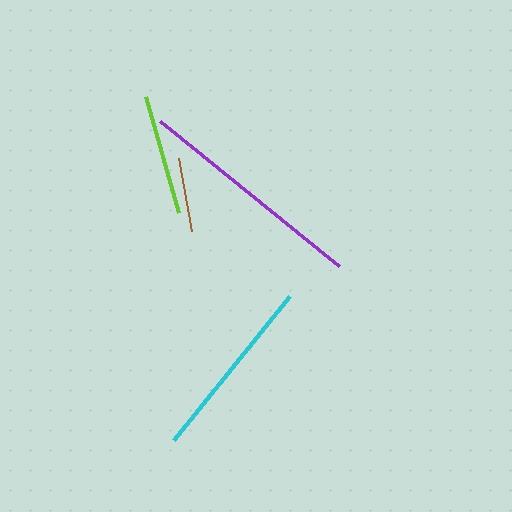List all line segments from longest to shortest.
From longest to shortest: purple, cyan, lime, brown.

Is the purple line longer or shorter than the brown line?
The purple line is longer than the brown line.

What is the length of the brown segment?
The brown segment is approximately 74 pixels long.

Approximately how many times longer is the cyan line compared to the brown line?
The cyan line is approximately 2.5 times the length of the brown line.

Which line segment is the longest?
The purple line is the longest at approximately 231 pixels.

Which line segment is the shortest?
The brown line is the shortest at approximately 74 pixels.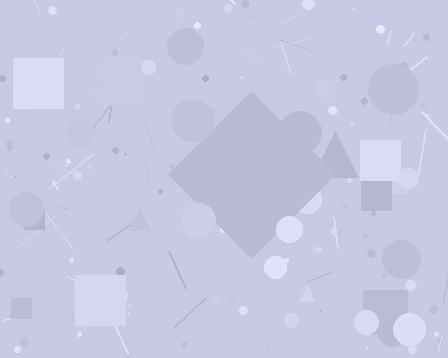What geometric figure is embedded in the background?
A diamond is embedded in the background.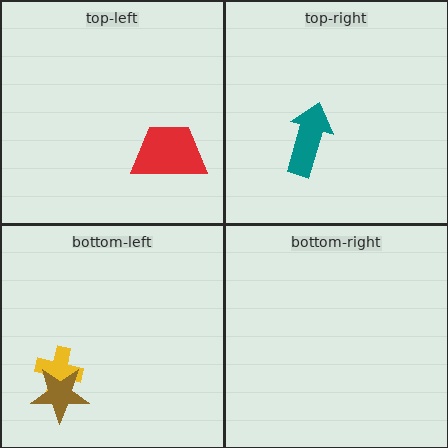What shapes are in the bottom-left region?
The yellow cross, the brown star.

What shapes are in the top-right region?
The teal arrow.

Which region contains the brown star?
The bottom-left region.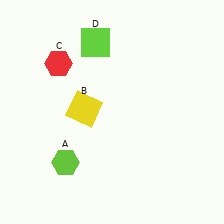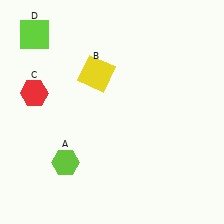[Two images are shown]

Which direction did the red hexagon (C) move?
The red hexagon (C) moved down.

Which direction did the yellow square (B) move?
The yellow square (B) moved up.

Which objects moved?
The objects that moved are: the yellow square (B), the red hexagon (C), the lime square (D).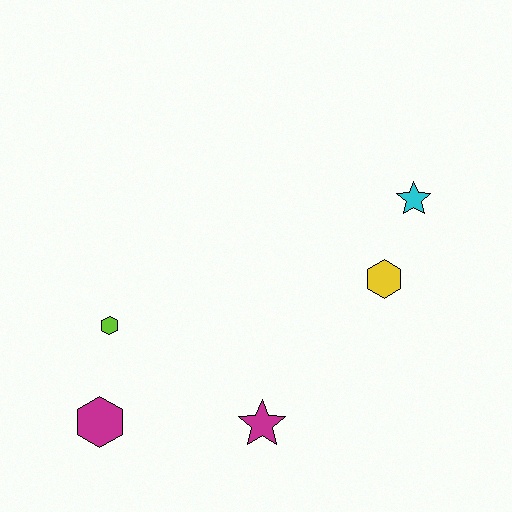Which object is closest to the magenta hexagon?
The lime hexagon is closest to the magenta hexagon.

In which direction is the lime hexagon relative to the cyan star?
The lime hexagon is to the left of the cyan star.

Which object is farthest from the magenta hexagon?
The cyan star is farthest from the magenta hexagon.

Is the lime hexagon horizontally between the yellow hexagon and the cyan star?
No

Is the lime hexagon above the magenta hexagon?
Yes